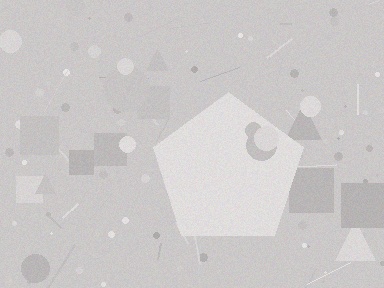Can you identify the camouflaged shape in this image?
The camouflaged shape is a pentagon.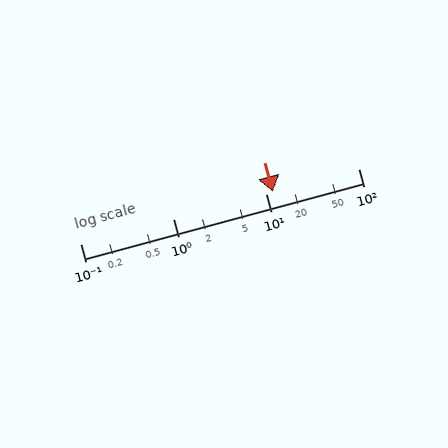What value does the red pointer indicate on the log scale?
The pointer indicates approximately 12.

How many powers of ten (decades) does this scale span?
The scale spans 3 decades, from 0.1 to 100.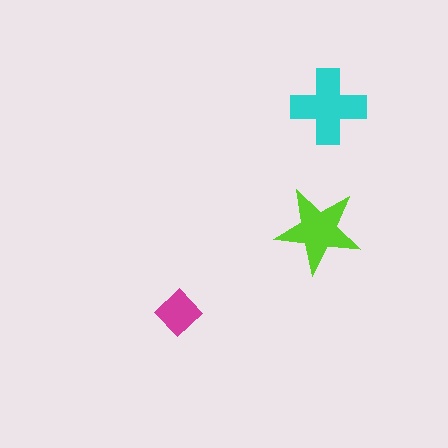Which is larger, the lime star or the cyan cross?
The cyan cross.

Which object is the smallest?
The magenta diamond.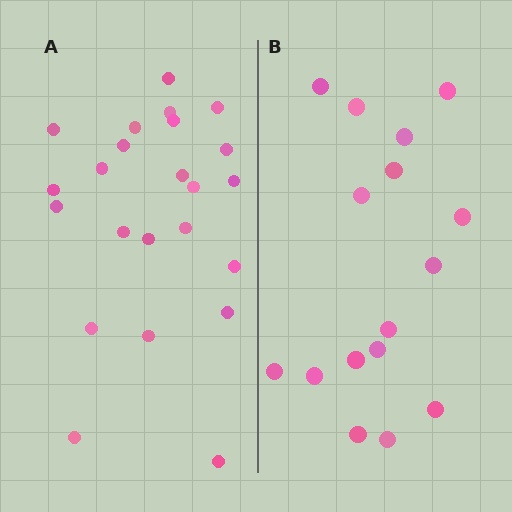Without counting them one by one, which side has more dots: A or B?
Region A (the left region) has more dots.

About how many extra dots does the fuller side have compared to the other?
Region A has roughly 8 or so more dots than region B.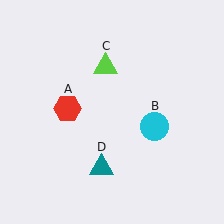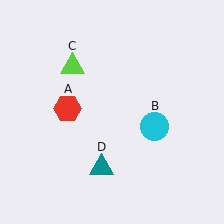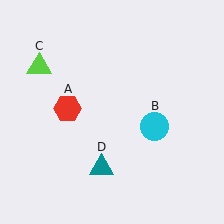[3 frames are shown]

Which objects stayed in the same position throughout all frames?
Red hexagon (object A) and cyan circle (object B) and teal triangle (object D) remained stationary.